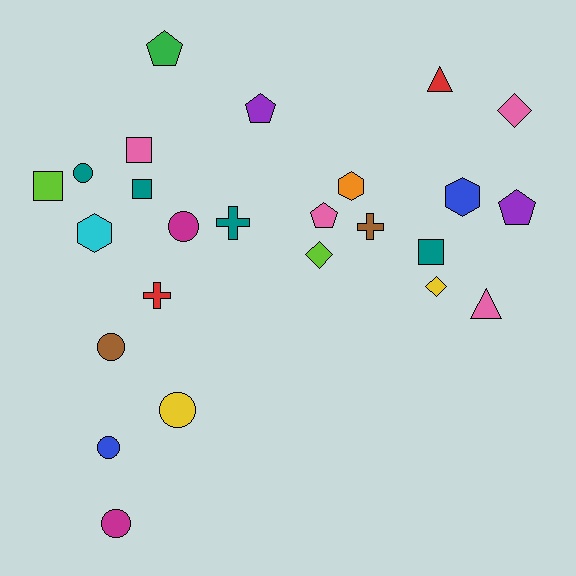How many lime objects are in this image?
There are 2 lime objects.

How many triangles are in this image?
There are 2 triangles.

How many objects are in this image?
There are 25 objects.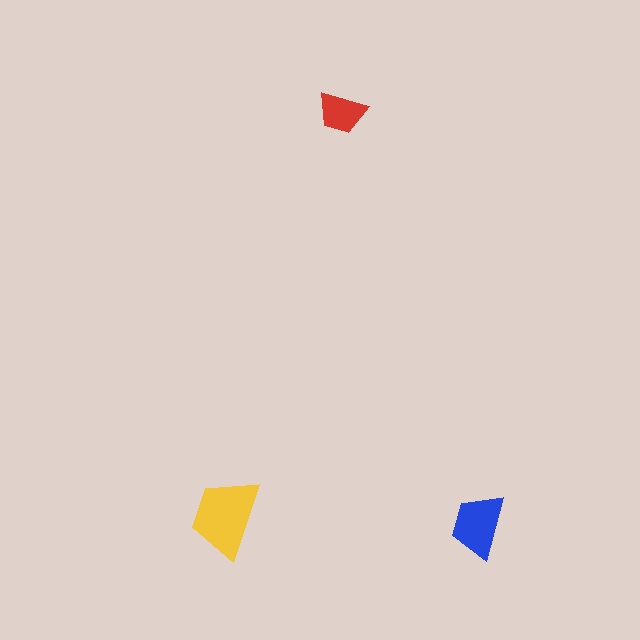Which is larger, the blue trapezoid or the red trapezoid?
The blue one.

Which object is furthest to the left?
The yellow trapezoid is leftmost.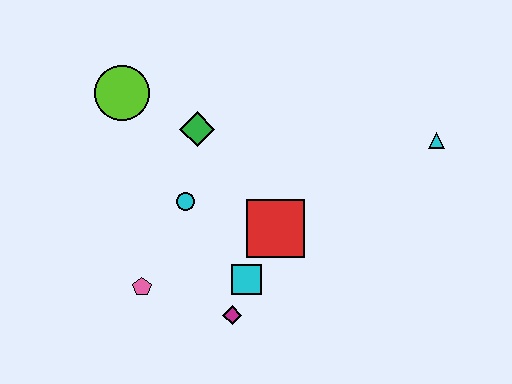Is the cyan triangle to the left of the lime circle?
No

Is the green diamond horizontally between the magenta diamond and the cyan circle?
Yes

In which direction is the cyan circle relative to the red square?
The cyan circle is to the left of the red square.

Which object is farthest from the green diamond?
The cyan triangle is farthest from the green diamond.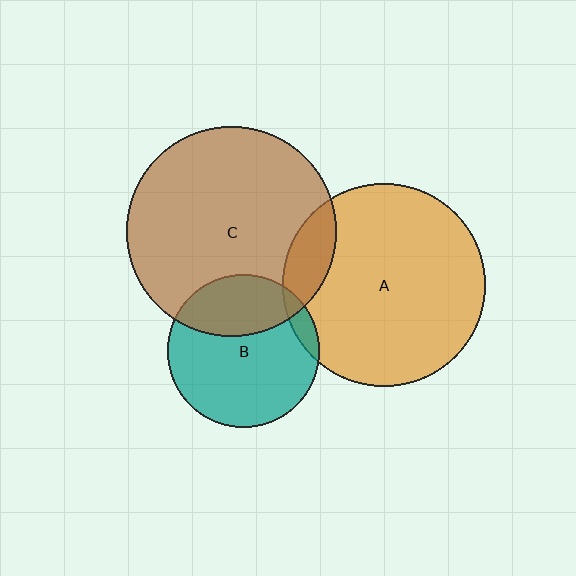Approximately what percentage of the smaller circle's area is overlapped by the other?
Approximately 30%.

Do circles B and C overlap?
Yes.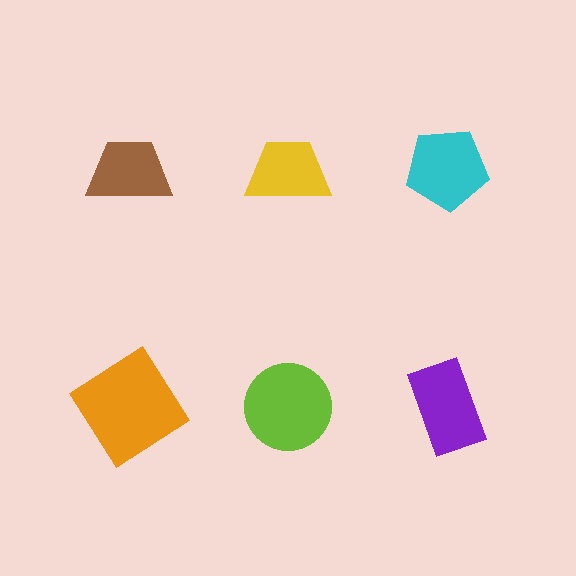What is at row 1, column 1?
A brown trapezoid.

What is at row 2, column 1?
An orange diamond.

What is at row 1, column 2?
A yellow trapezoid.